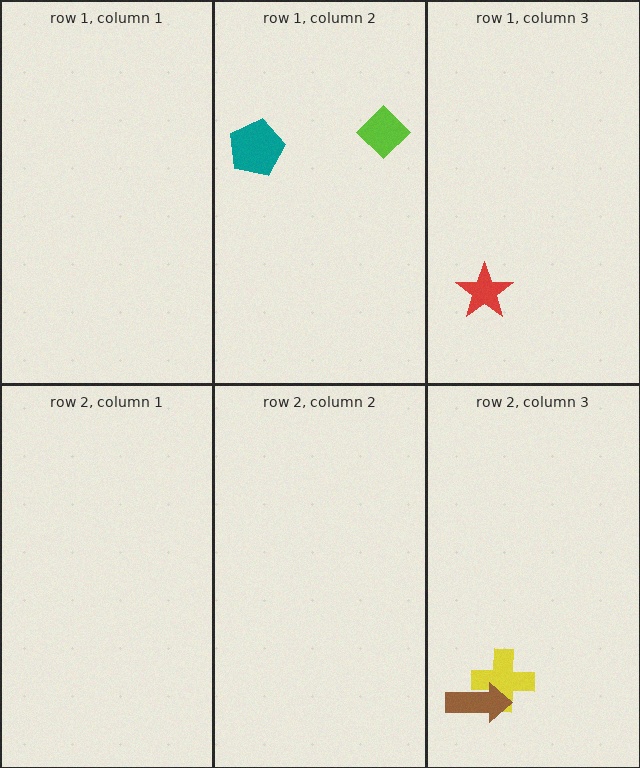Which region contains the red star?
The row 1, column 3 region.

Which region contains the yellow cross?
The row 2, column 3 region.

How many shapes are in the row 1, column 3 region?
1.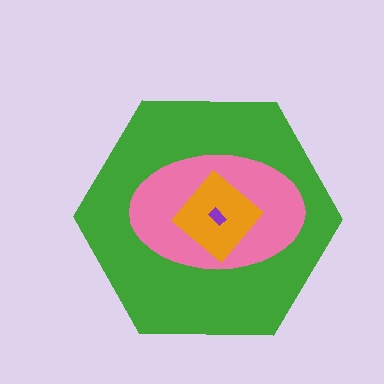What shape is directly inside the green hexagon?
The pink ellipse.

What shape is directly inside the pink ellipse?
The orange diamond.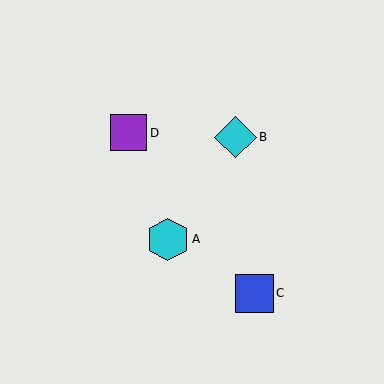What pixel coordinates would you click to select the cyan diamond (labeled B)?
Click at (236, 137) to select the cyan diamond B.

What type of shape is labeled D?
Shape D is a purple square.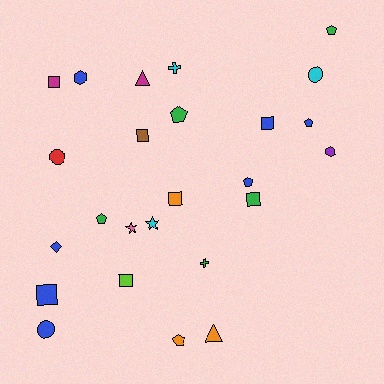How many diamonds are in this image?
There is 1 diamond.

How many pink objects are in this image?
There is 1 pink object.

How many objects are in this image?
There are 25 objects.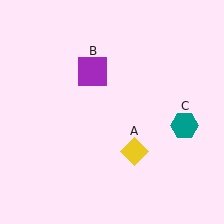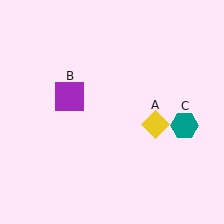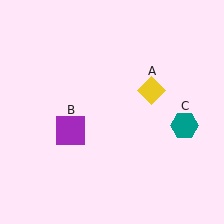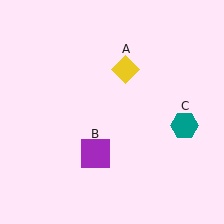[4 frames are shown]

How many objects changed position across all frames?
2 objects changed position: yellow diamond (object A), purple square (object B).